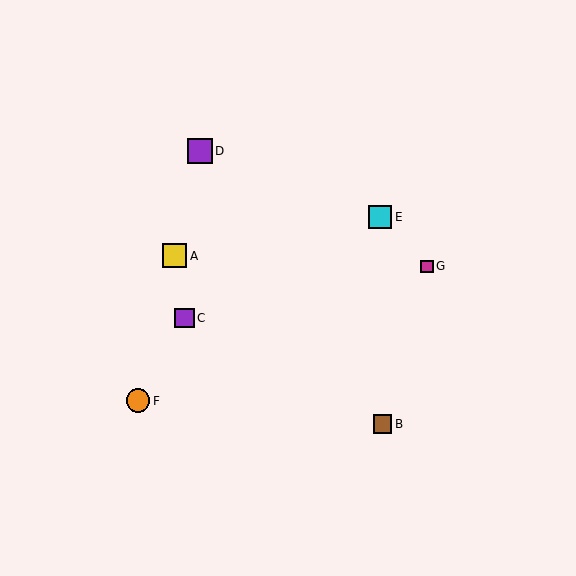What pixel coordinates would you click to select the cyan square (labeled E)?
Click at (380, 217) to select the cyan square E.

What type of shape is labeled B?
Shape B is a brown square.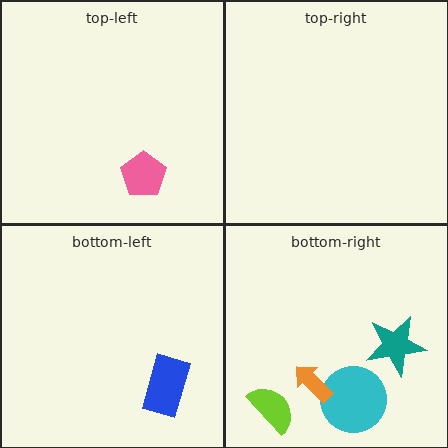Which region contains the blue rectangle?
The bottom-left region.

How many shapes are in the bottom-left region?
1.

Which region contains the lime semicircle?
The bottom-right region.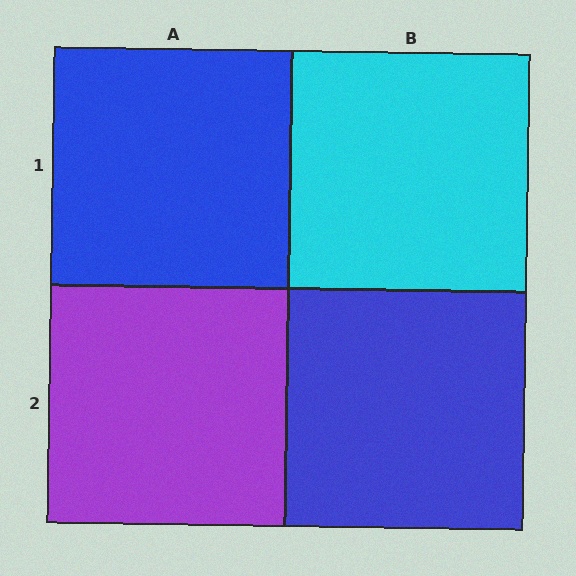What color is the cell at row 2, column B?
Blue.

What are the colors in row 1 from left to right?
Blue, cyan.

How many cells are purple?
1 cell is purple.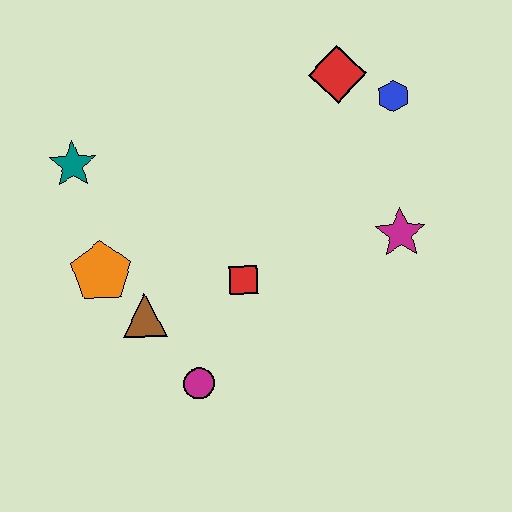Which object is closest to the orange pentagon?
The brown triangle is closest to the orange pentagon.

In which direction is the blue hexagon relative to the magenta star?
The blue hexagon is above the magenta star.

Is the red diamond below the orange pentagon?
No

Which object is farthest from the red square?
The blue hexagon is farthest from the red square.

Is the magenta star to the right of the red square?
Yes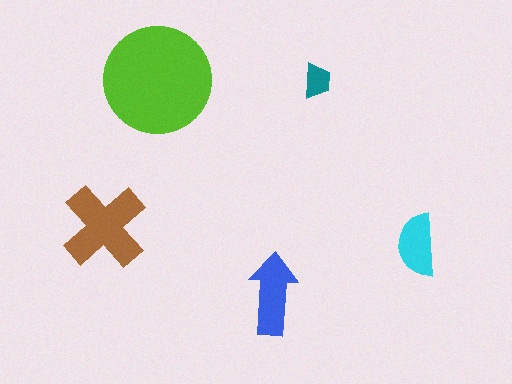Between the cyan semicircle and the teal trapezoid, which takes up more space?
The cyan semicircle.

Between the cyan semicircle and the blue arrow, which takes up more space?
The blue arrow.